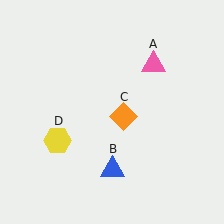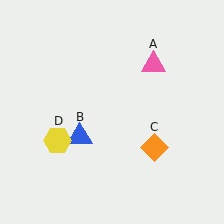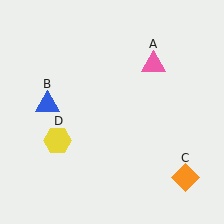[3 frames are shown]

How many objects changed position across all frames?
2 objects changed position: blue triangle (object B), orange diamond (object C).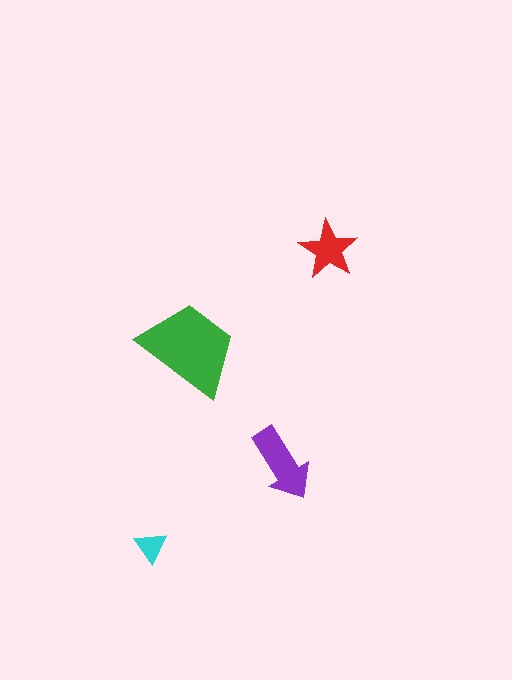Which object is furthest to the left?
The cyan triangle is leftmost.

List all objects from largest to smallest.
The green trapezoid, the purple arrow, the red star, the cyan triangle.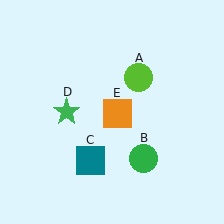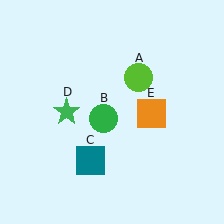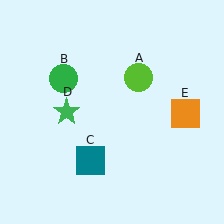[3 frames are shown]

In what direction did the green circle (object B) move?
The green circle (object B) moved up and to the left.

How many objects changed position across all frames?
2 objects changed position: green circle (object B), orange square (object E).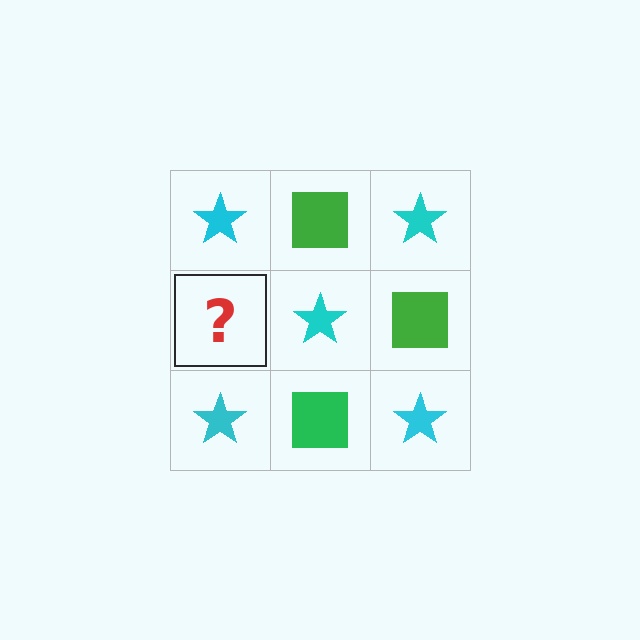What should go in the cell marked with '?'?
The missing cell should contain a green square.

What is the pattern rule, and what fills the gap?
The rule is that it alternates cyan star and green square in a checkerboard pattern. The gap should be filled with a green square.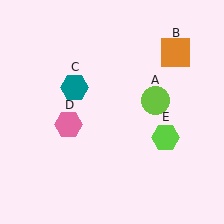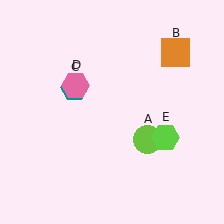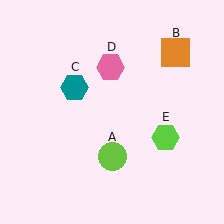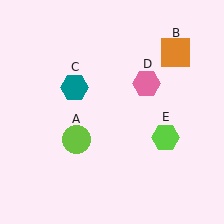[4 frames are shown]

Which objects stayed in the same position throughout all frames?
Orange square (object B) and teal hexagon (object C) and lime hexagon (object E) remained stationary.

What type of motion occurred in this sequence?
The lime circle (object A), pink hexagon (object D) rotated clockwise around the center of the scene.